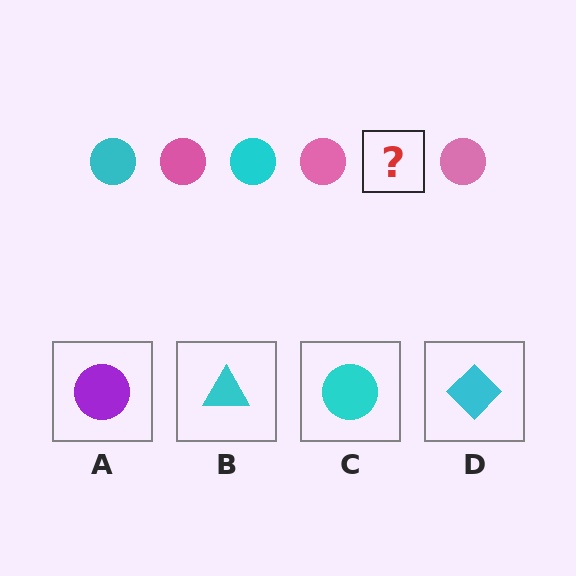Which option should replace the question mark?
Option C.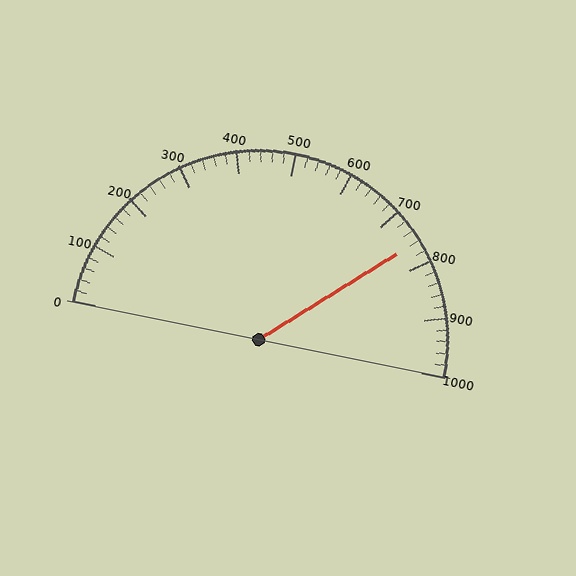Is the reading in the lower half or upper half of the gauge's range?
The reading is in the upper half of the range (0 to 1000).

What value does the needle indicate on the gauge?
The needle indicates approximately 760.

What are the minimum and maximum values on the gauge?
The gauge ranges from 0 to 1000.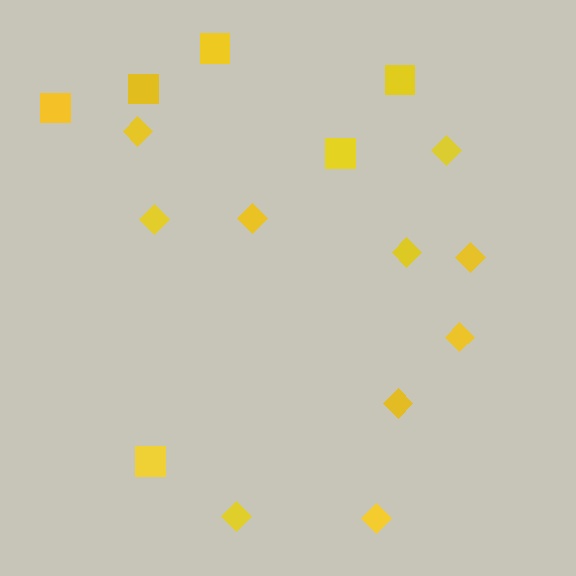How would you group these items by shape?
There are 2 groups: one group of squares (6) and one group of diamonds (10).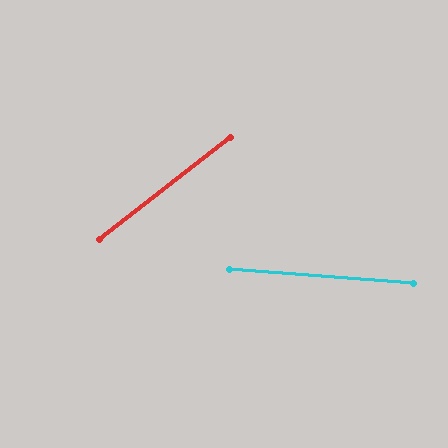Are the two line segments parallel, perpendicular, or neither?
Neither parallel nor perpendicular — they differ by about 42°.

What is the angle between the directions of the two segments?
Approximately 42 degrees.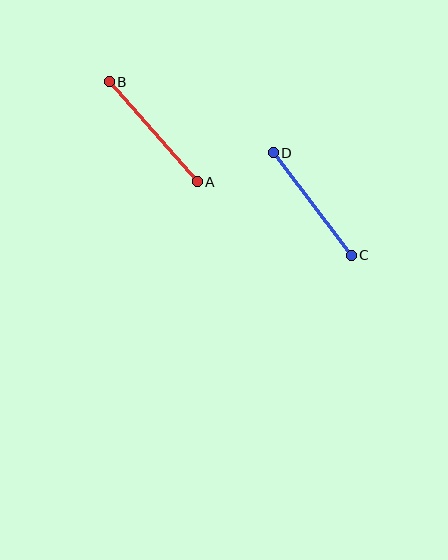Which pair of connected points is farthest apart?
Points A and B are farthest apart.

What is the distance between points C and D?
The distance is approximately 129 pixels.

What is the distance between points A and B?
The distance is approximately 133 pixels.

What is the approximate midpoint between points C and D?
The midpoint is at approximately (312, 204) pixels.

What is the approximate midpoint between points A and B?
The midpoint is at approximately (153, 132) pixels.